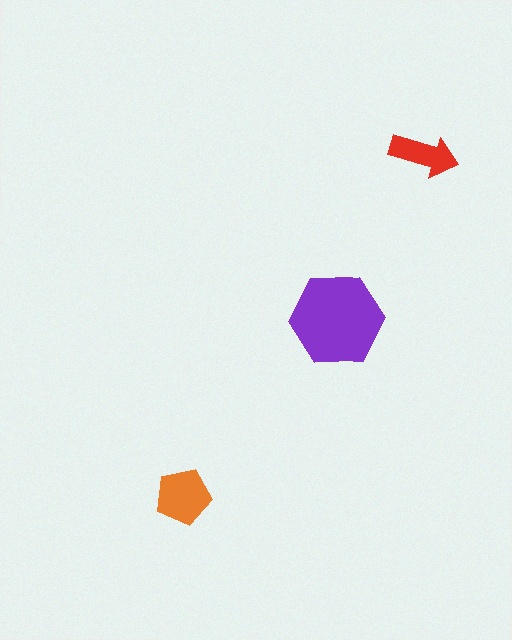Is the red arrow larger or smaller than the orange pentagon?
Smaller.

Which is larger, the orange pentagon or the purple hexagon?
The purple hexagon.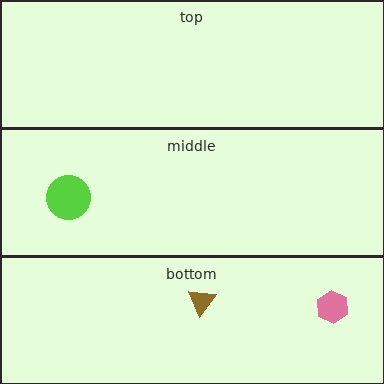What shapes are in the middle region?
The lime circle.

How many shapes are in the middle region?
1.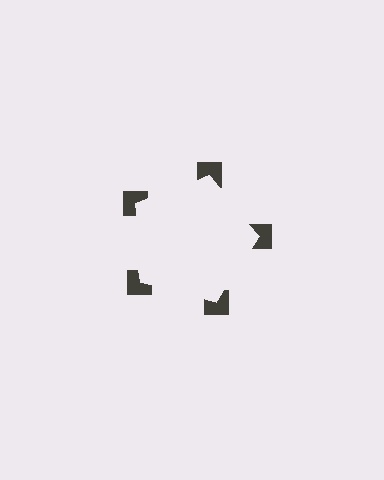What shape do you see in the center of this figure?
An illusory pentagon — its edges are inferred from the aligned wedge cuts in the notched squares, not physically drawn.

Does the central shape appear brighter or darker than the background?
It typically appears slightly brighter than the background, even though no actual brightness change is drawn.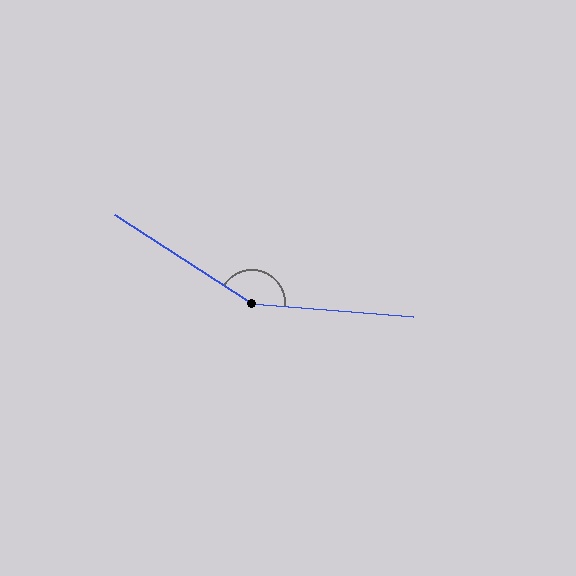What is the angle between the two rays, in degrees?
Approximately 152 degrees.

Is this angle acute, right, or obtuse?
It is obtuse.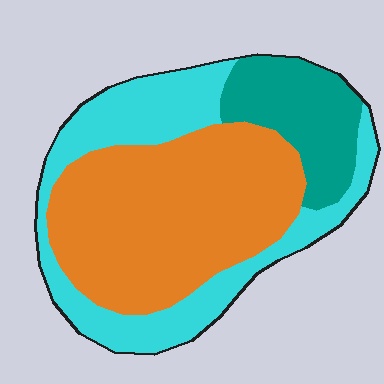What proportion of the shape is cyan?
Cyan covers about 35% of the shape.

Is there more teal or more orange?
Orange.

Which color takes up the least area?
Teal, at roughly 20%.